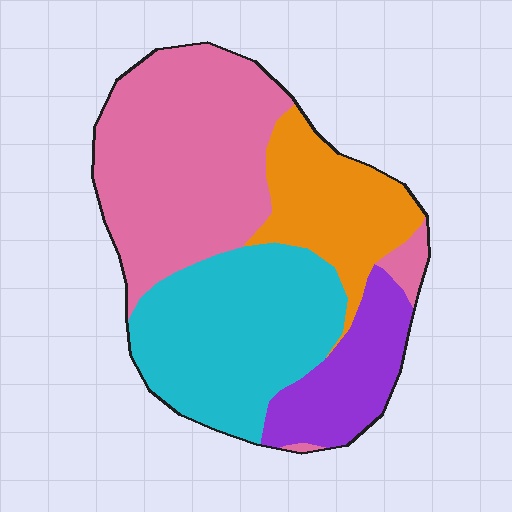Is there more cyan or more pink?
Pink.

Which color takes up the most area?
Pink, at roughly 40%.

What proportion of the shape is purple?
Purple takes up less than a sixth of the shape.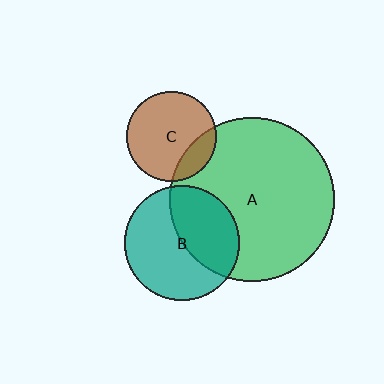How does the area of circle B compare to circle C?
Approximately 1.6 times.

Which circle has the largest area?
Circle A (green).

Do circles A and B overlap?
Yes.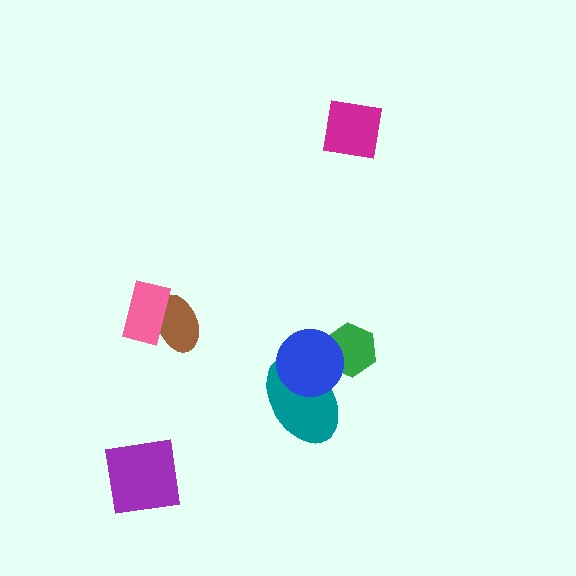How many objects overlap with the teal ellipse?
1 object overlaps with the teal ellipse.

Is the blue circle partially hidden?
No, no other shape covers it.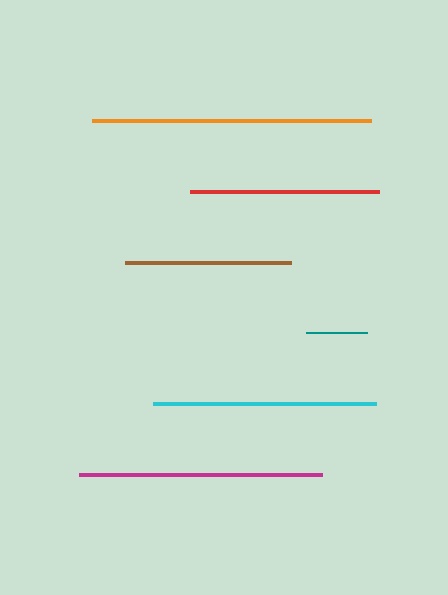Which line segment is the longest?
The orange line is the longest at approximately 279 pixels.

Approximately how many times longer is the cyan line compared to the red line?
The cyan line is approximately 1.2 times the length of the red line.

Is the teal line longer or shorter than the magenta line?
The magenta line is longer than the teal line.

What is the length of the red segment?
The red segment is approximately 189 pixels long.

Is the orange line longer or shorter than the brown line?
The orange line is longer than the brown line.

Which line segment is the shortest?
The teal line is the shortest at approximately 62 pixels.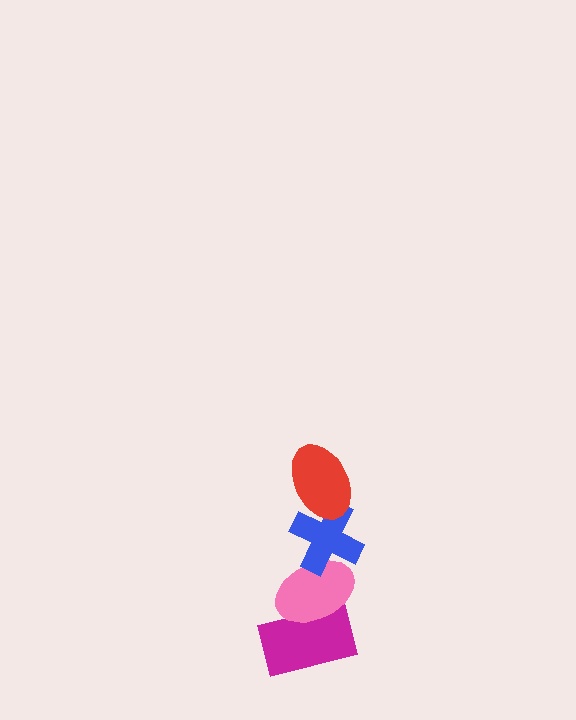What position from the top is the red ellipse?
The red ellipse is 1st from the top.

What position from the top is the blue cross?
The blue cross is 2nd from the top.